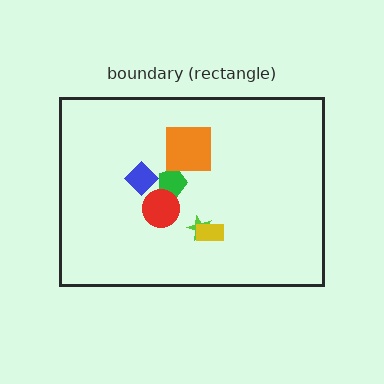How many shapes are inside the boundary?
6 inside, 0 outside.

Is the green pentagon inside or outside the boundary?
Inside.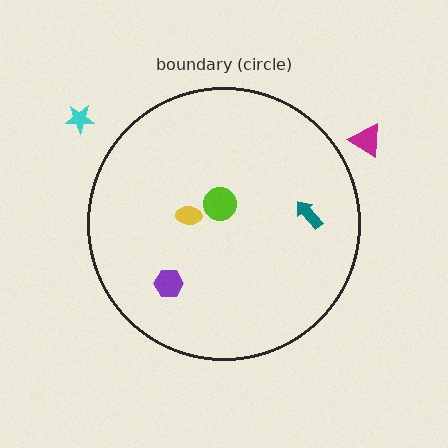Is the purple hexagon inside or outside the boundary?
Inside.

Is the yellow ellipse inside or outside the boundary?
Inside.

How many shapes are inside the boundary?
4 inside, 2 outside.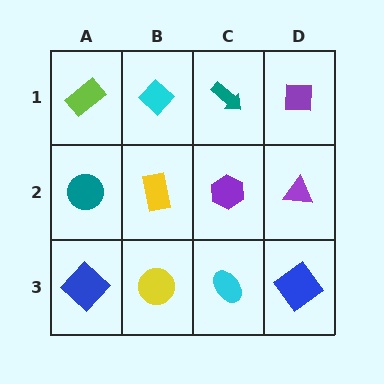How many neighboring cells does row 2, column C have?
4.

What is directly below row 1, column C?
A purple hexagon.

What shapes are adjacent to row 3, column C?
A purple hexagon (row 2, column C), a yellow circle (row 3, column B), a blue diamond (row 3, column D).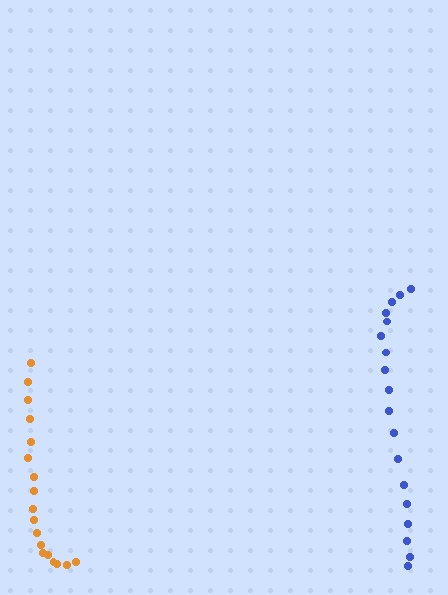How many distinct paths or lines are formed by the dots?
There are 2 distinct paths.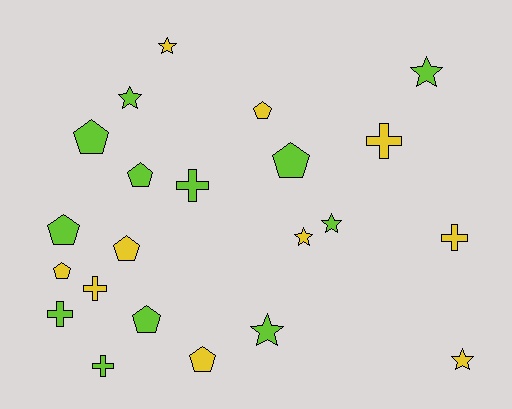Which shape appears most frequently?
Pentagon, with 9 objects.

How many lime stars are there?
There are 4 lime stars.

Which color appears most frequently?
Lime, with 12 objects.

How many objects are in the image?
There are 22 objects.